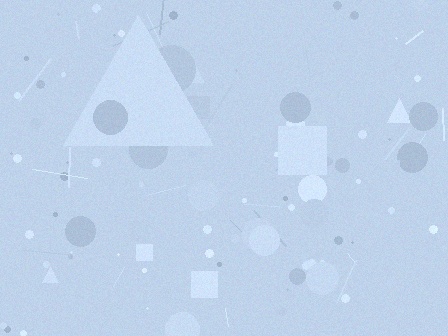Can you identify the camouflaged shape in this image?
The camouflaged shape is a triangle.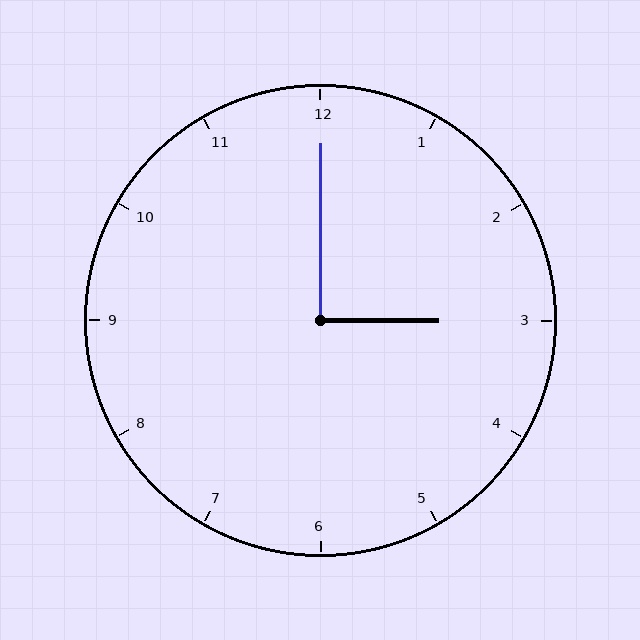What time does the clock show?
3:00.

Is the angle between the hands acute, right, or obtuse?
It is right.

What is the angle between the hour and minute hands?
Approximately 90 degrees.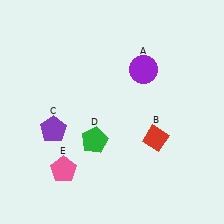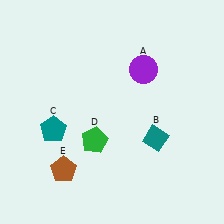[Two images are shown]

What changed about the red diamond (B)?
In Image 1, B is red. In Image 2, it changed to teal.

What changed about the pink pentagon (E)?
In Image 1, E is pink. In Image 2, it changed to brown.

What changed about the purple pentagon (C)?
In Image 1, C is purple. In Image 2, it changed to teal.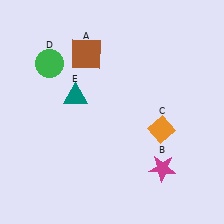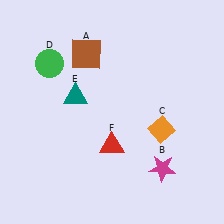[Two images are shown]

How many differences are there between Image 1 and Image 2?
There is 1 difference between the two images.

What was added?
A red triangle (F) was added in Image 2.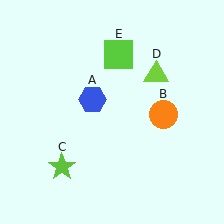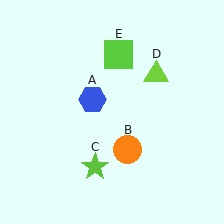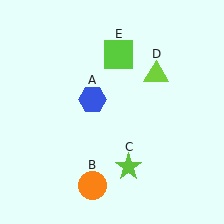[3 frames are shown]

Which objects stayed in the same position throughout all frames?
Blue hexagon (object A) and lime triangle (object D) and lime square (object E) remained stationary.